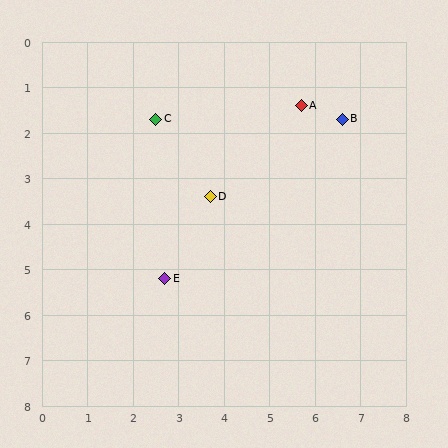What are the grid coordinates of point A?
Point A is at approximately (5.7, 1.4).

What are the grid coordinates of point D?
Point D is at approximately (3.7, 3.4).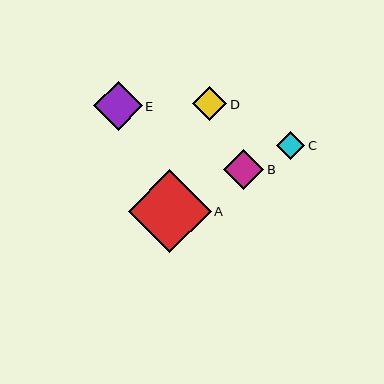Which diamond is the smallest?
Diamond C is the smallest with a size of approximately 28 pixels.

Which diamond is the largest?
Diamond A is the largest with a size of approximately 83 pixels.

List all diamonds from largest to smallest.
From largest to smallest: A, E, B, D, C.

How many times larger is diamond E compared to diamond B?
Diamond E is approximately 1.2 times the size of diamond B.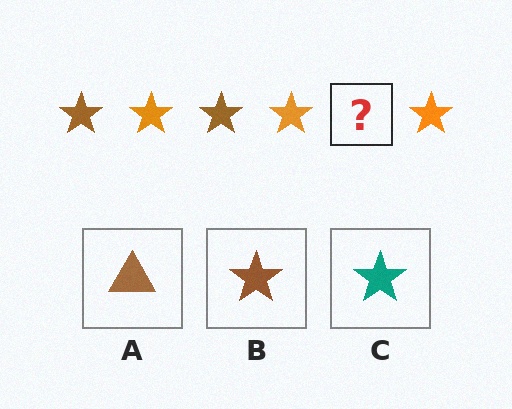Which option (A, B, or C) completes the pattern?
B.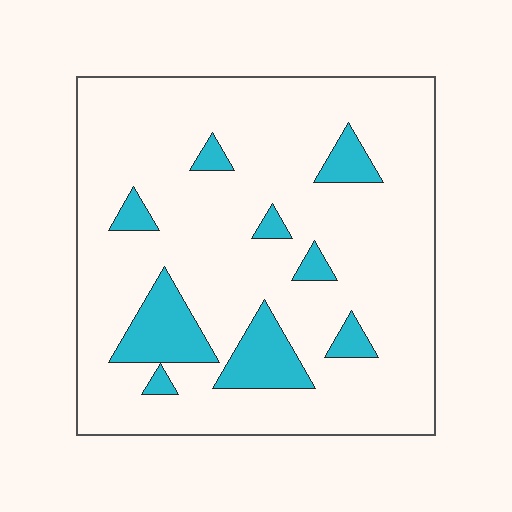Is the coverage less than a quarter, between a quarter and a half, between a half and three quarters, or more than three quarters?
Less than a quarter.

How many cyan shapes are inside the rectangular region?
9.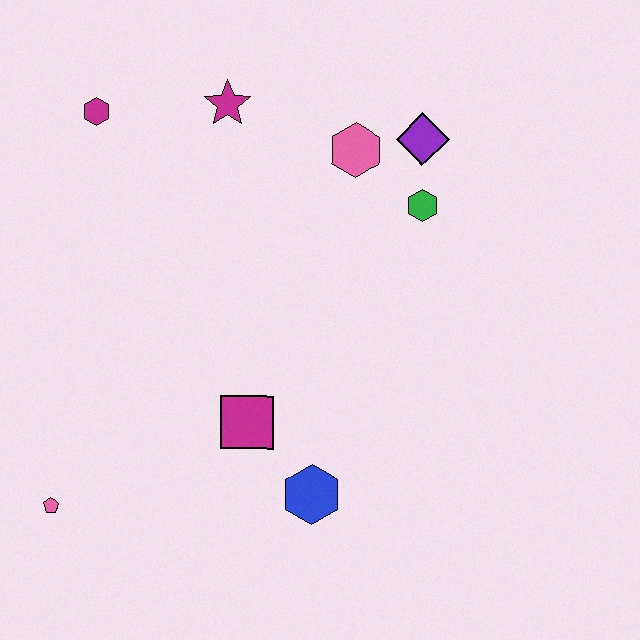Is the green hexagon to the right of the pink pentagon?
Yes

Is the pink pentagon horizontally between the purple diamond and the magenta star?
No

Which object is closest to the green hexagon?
The purple diamond is closest to the green hexagon.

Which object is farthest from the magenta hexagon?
The blue hexagon is farthest from the magenta hexagon.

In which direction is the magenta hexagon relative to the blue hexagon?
The magenta hexagon is above the blue hexagon.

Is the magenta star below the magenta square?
No